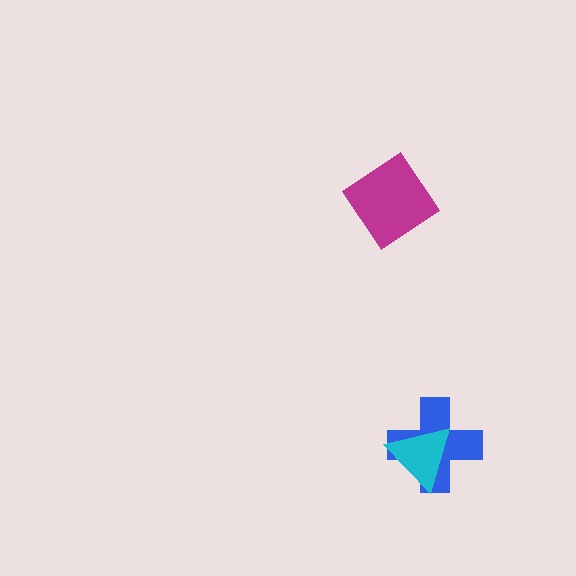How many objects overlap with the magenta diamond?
0 objects overlap with the magenta diamond.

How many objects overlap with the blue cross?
1 object overlaps with the blue cross.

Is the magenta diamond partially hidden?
No, no other shape covers it.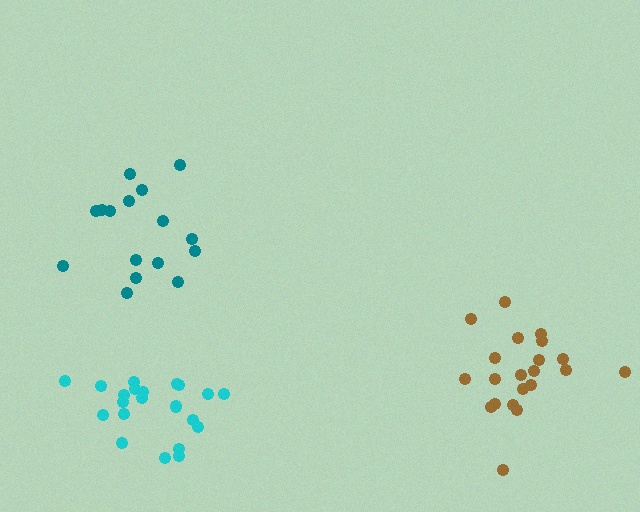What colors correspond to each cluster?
The clusters are colored: teal, brown, cyan.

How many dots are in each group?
Group 1: 16 dots, Group 2: 21 dots, Group 3: 21 dots (58 total).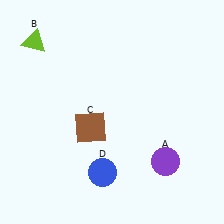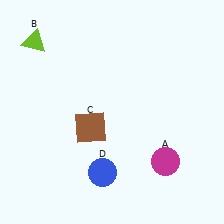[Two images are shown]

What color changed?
The circle (A) changed from purple in Image 1 to magenta in Image 2.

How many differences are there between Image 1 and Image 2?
There is 1 difference between the two images.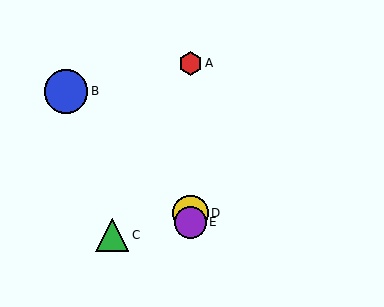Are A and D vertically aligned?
Yes, both are at x≈190.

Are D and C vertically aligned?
No, D is at x≈190 and C is at x≈112.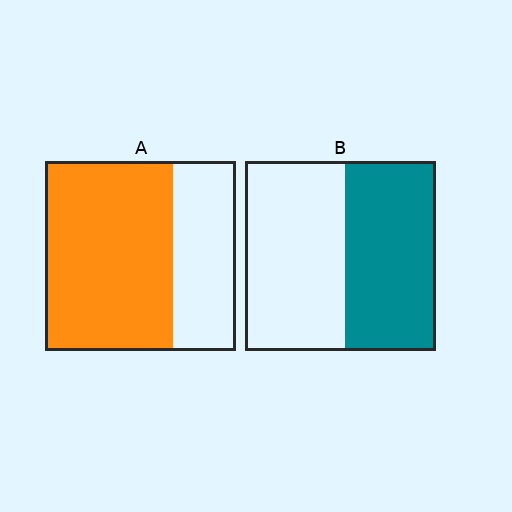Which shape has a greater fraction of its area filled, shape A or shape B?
Shape A.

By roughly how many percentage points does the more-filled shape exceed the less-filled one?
By roughly 20 percentage points (A over B).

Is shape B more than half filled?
Roughly half.